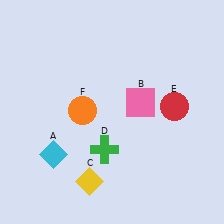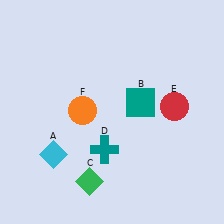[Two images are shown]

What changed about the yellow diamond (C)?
In Image 1, C is yellow. In Image 2, it changed to green.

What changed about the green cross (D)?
In Image 1, D is green. In Image 2, it changed to teal.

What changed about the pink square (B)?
In Image 1, B is pink. In Image 2, it changed to teal.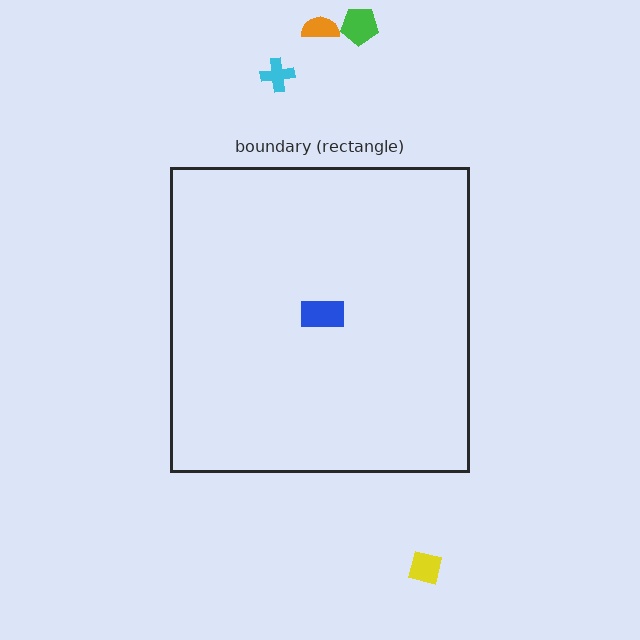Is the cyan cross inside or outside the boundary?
Outside.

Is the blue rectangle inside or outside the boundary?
Inside.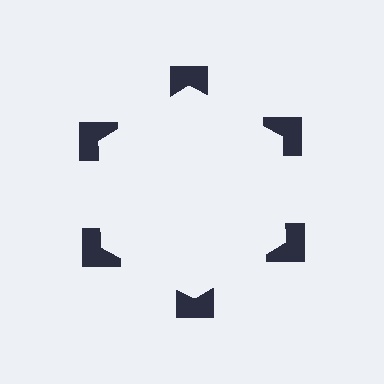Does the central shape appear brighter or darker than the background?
It typically appears slightly brighter than the background, even though no actual brightness change is drawn.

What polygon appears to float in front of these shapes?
An illusory hexagon — its edges are inferred from the aligned wedge cuts in the notched squares, not physically drawn.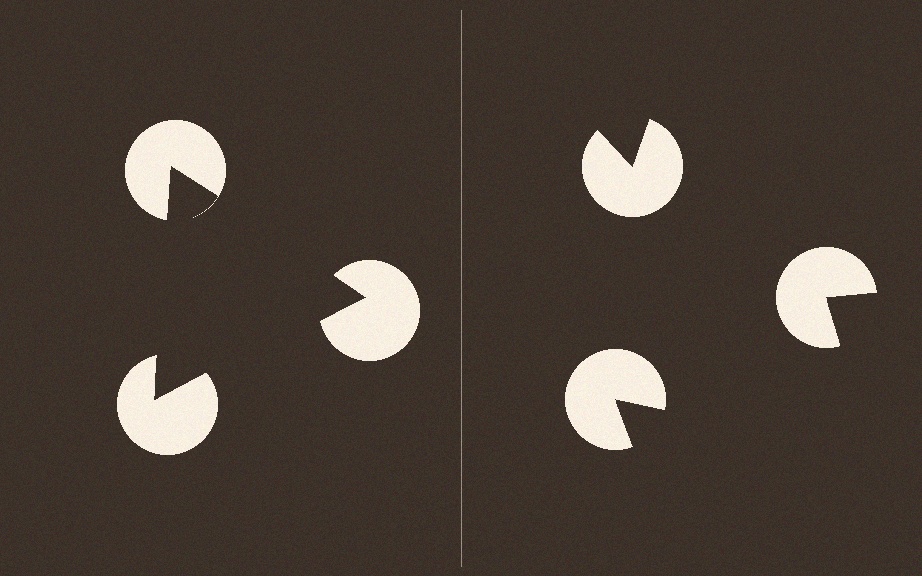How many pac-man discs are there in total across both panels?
6 — 3 on each side.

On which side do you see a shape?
An illusory triangle appears on the left side. On the right side the wedge cuts are rotated, so no coherent shape forms.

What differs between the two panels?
The pac-man discs are positioned identically on both sides; only the wedge orientations differ. On the left they align to a triangle; on the right they are misaligned.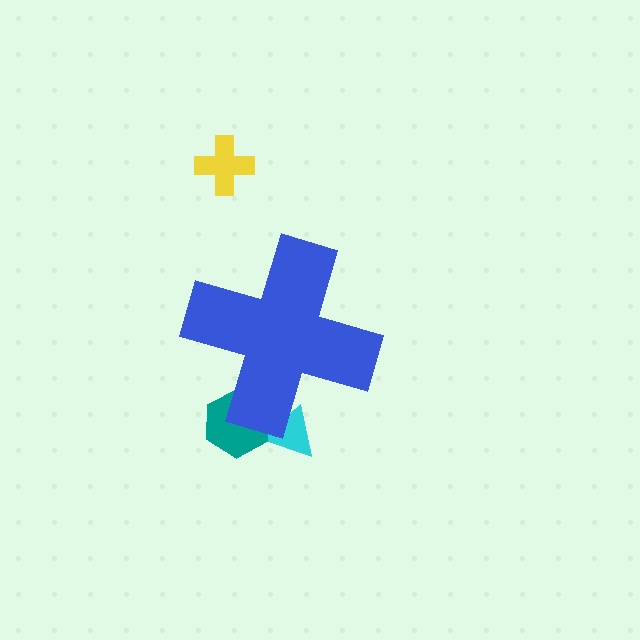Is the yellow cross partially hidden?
No, the yellow cross is fully visible.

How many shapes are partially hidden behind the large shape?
2 shapes are partially hidden.